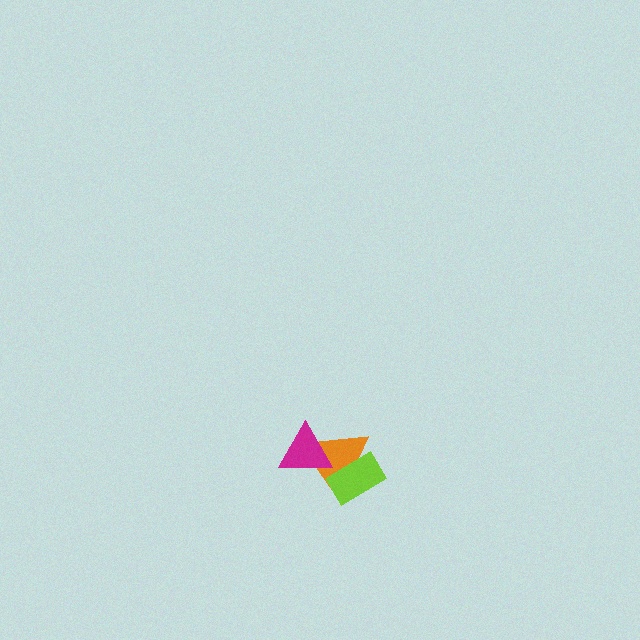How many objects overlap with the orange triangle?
2 objects overlap with the orange triangle.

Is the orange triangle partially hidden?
Yes, it is partially covered by another shape.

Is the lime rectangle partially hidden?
No, no other shape covers it.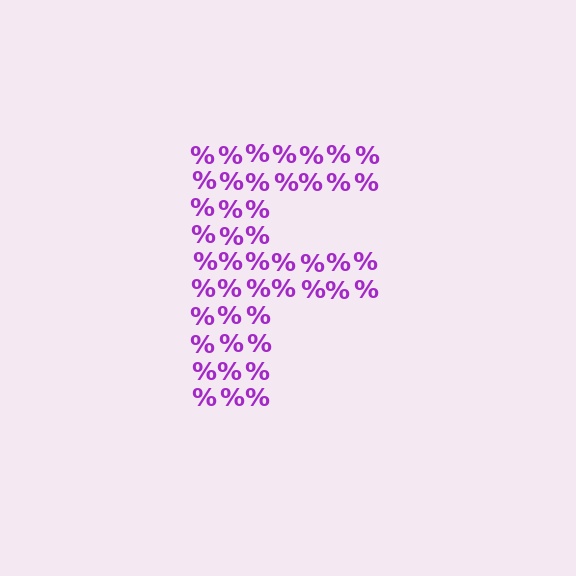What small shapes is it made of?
It is made of small percent signs.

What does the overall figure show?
The overall figure shows the letter F.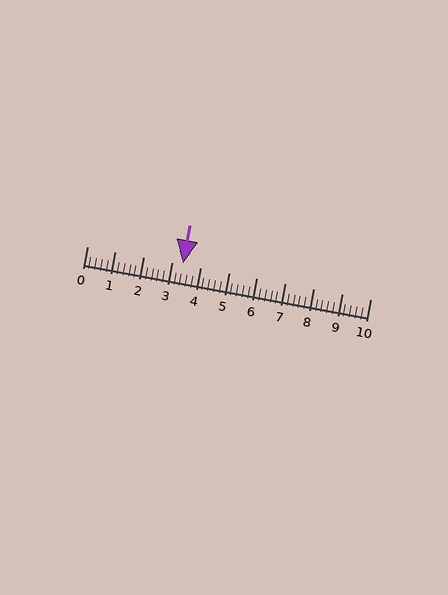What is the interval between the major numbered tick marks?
The major tick marks are spaced 1 units apart.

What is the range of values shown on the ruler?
The ruler shows values from 0 to 10.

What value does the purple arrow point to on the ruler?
The purple arrow points to approximately 3.4.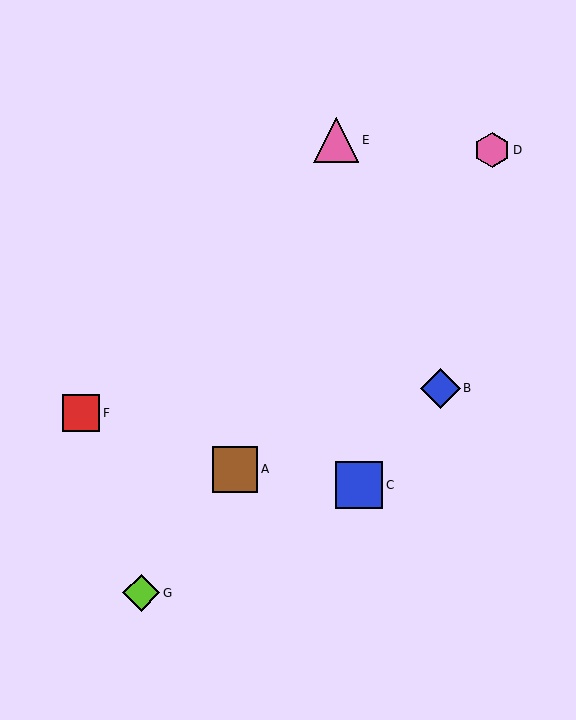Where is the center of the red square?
The center of the red square is at (81, 413).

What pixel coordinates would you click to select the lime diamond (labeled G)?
Click at (141, 593) to select the lime diamond G.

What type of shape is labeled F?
Shape F is a red square.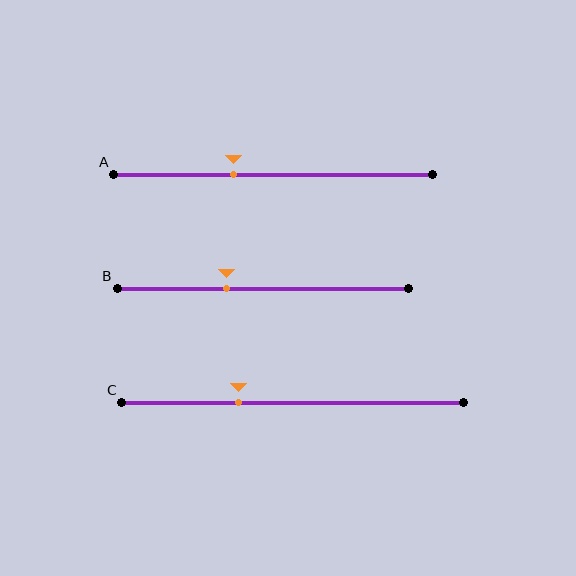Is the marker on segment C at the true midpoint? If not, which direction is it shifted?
No, the marker on segment C is shifted to the left by about 16% of the segment length.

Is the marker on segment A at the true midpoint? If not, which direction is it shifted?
No, the marker on segment A is shifted to the left by about 13% of the segment length.